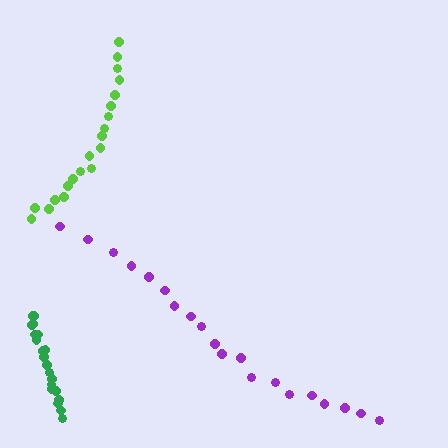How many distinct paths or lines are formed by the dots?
There are 3 distinct paths.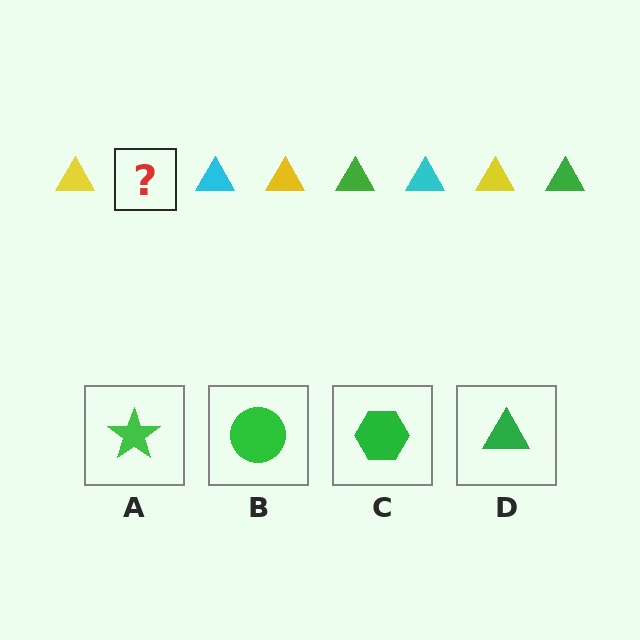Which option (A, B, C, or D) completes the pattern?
D.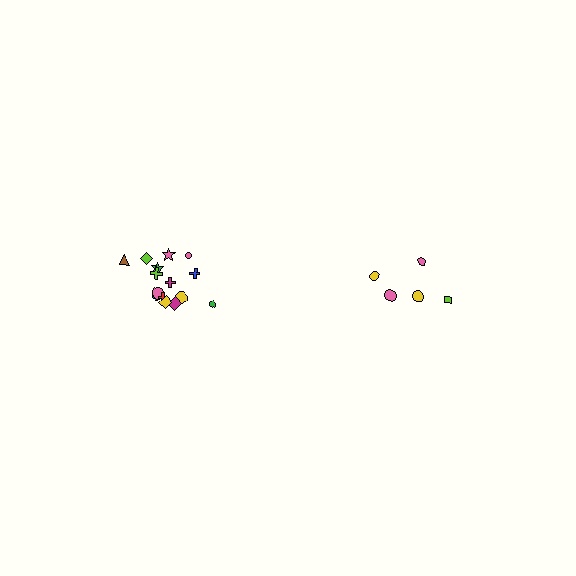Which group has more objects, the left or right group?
The left group.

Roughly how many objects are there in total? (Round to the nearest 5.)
Roughly 20 objects in total.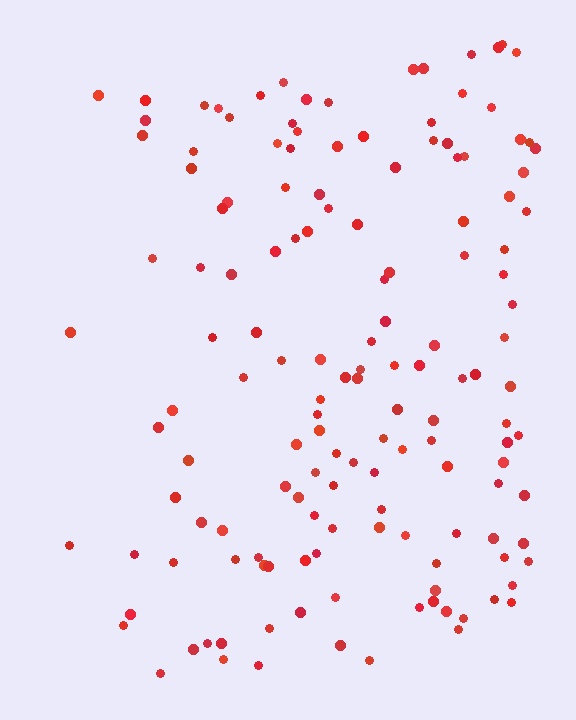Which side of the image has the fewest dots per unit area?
The left.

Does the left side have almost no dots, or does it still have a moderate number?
Still a moderate number, just noticeably fewer than the right.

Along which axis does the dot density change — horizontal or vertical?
Horizontal.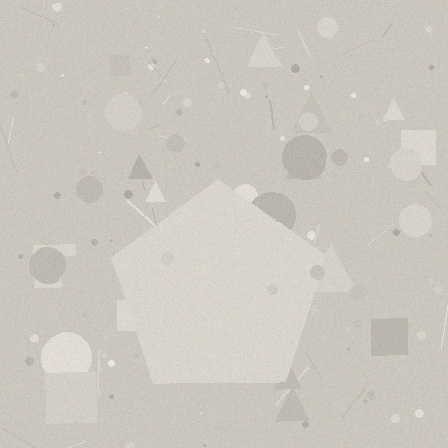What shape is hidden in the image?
A pentagon is hidden in the image.